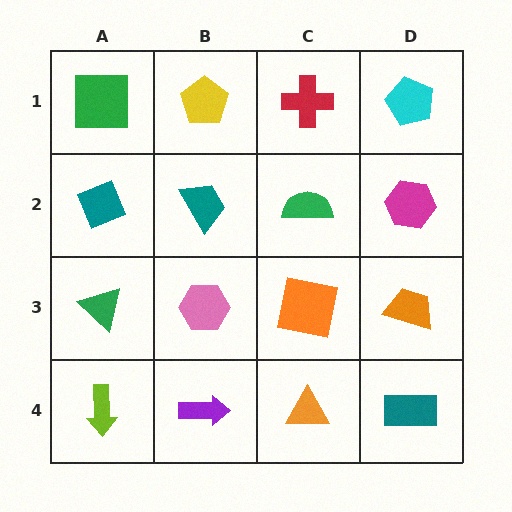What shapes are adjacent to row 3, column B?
A teal trapezoid (row 2, column B), a purple arrow (row 4, column B), a green triangle (row 3, column A), an orange square (row 3, column C).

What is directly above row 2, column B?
A yellow pentagon.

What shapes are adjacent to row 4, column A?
A green triangle (row 3, column A), a purple arrow (row 4, column B).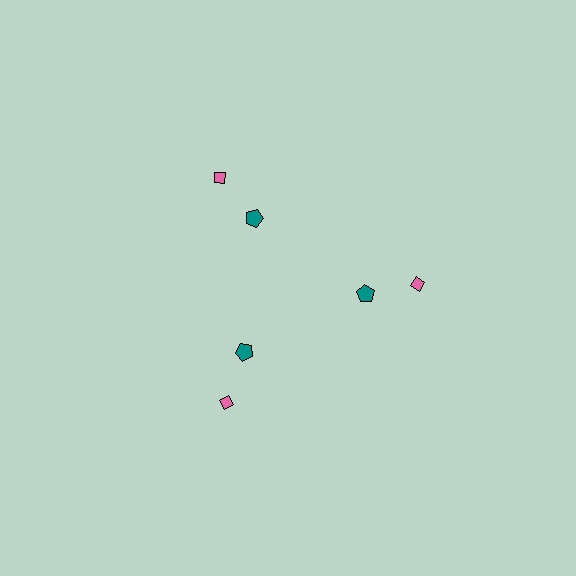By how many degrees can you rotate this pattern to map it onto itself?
The pattern maps onto itself every 120 degrees of rotation.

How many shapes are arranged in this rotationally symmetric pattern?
There are 6 shapes, arranged in 3 groups of 2.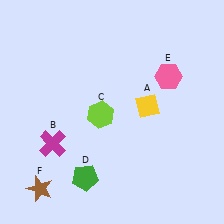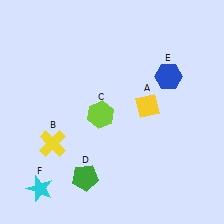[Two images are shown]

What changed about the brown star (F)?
In Image 1, F is brown. In Image 2, it changed to cyan.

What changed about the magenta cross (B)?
In Image 1, B is magenta. In Image 2, it changed to yellow.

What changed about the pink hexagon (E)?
In Image 1, E is pink. In Image 2, it changed to blue.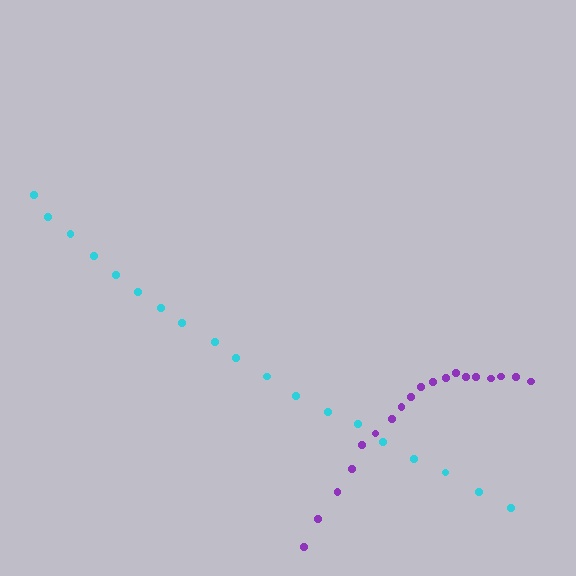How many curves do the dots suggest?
There are 2 distinct paths.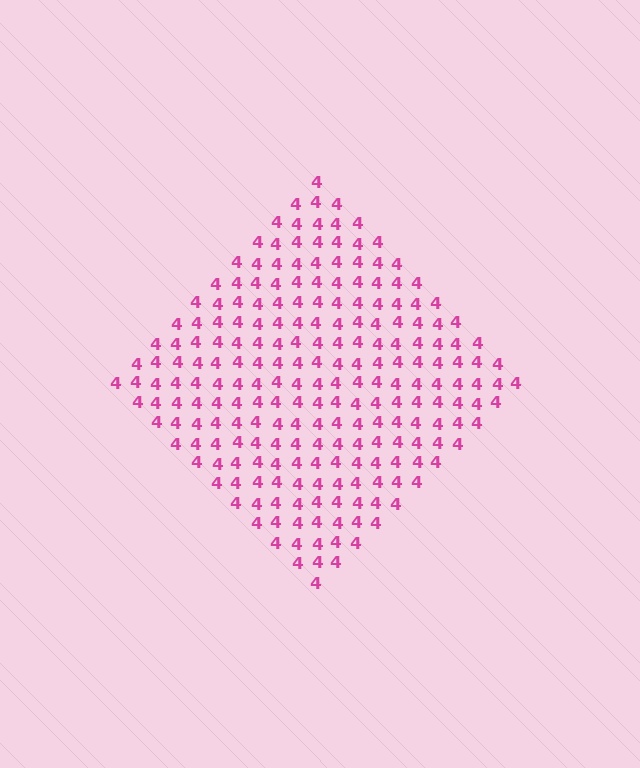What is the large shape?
The large shape is a diamond.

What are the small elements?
The small elements are digit 4's.